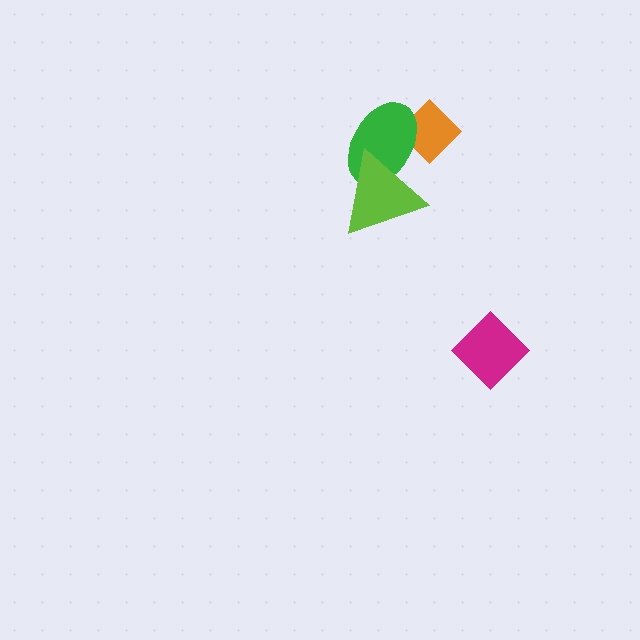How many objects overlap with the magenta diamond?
0 objects overlap with the magenta diamond.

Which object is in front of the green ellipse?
The lime triangle is in front of the green ellipse.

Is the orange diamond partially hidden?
Yes, it is partially covered by another shape.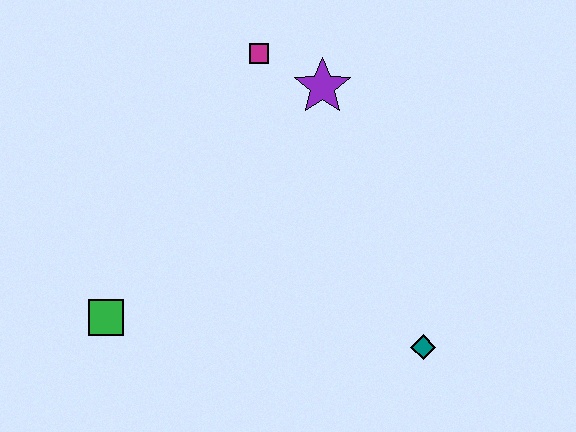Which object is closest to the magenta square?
The purple star is closest to the magenta square.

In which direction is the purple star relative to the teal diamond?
The purple star is above the teal diamond.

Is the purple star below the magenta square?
Yes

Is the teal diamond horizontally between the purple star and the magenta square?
No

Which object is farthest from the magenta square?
The teal diamond is farthest from the magenta square.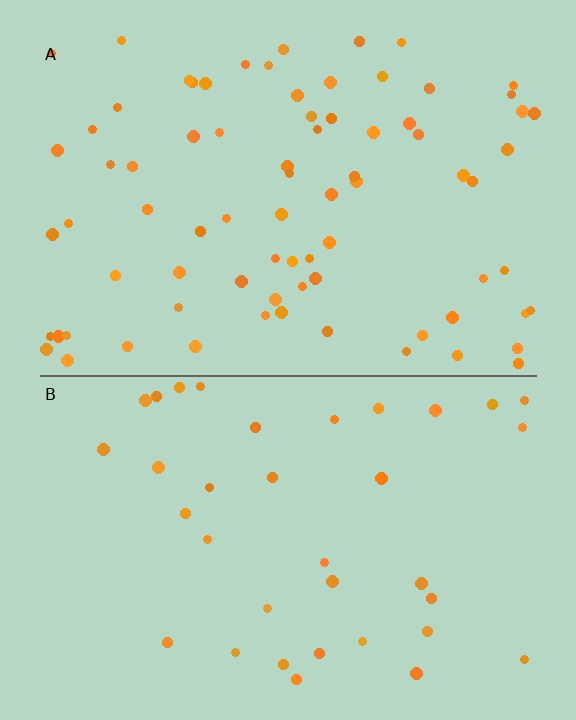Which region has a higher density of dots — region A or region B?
A (the top).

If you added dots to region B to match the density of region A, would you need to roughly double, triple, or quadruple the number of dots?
Approximately double.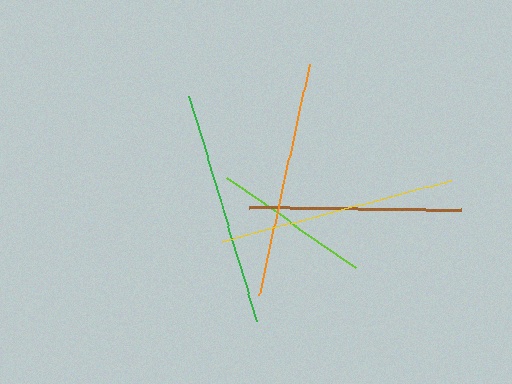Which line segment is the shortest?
The lime line is the shortest at approximately 157 pixels.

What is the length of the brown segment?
The brown segment is approximately 211 pixels long.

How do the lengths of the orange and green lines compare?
The orange and green lines are approximately the same length.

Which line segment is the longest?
The orange line is the longest at approximately 236 pixels.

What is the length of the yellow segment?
The yellow segment is approximately 236 pixels long.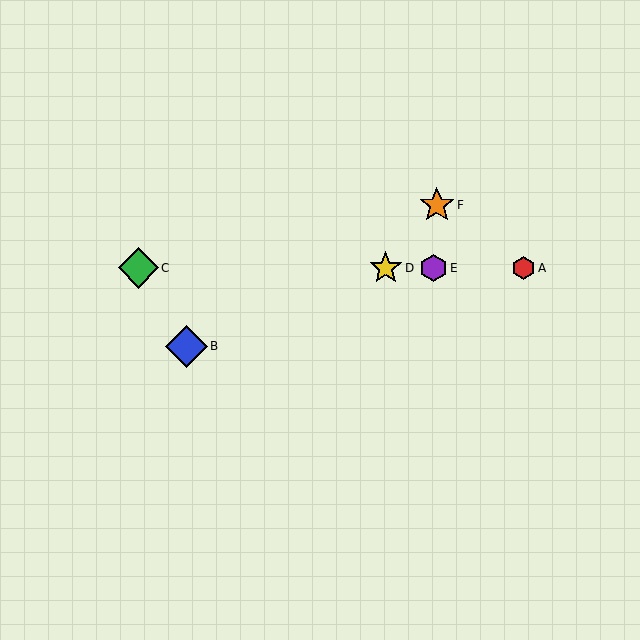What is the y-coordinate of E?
Object E is at y≈268.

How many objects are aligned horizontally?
4 objects (A, C, D, E) are aligned horizontally.